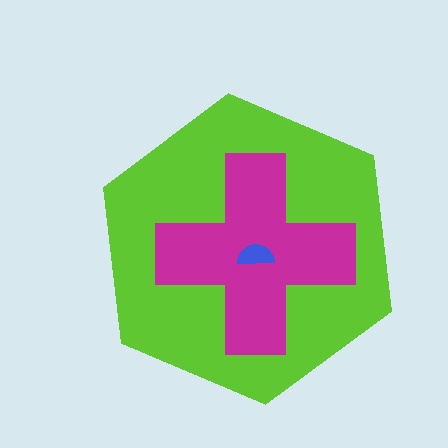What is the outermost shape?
The lime hexagon.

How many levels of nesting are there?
3.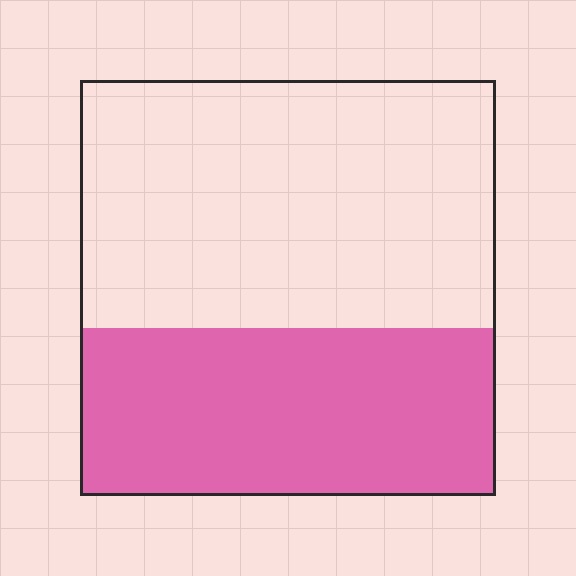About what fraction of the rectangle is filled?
About two fifths (2/5).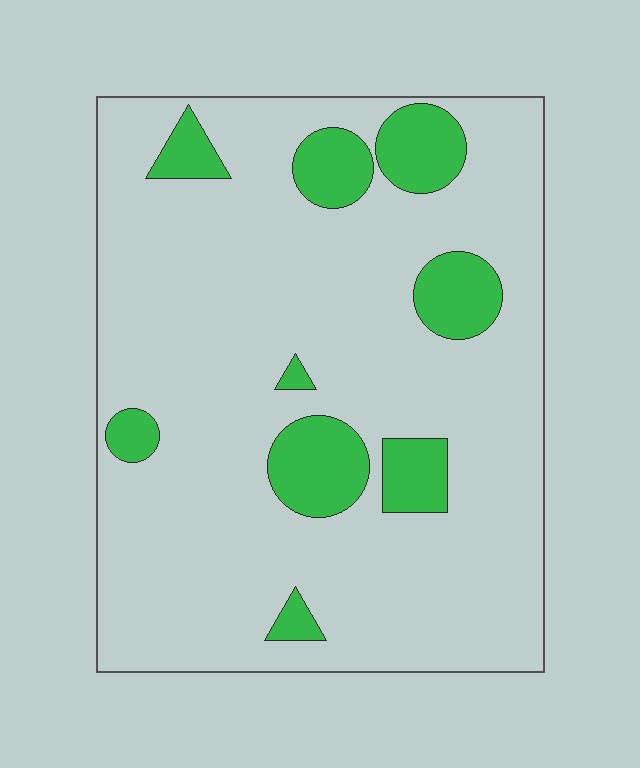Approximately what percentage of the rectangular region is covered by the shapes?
Approximately 15%.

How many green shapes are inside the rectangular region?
9.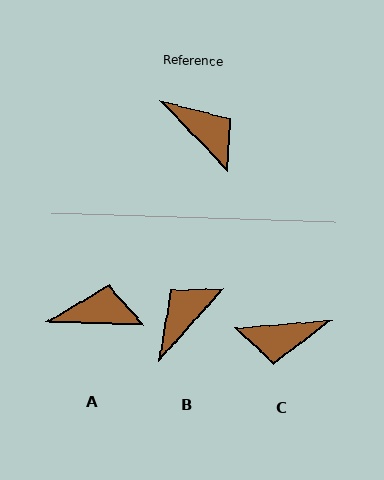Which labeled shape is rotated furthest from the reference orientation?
C, about 129 degrees away.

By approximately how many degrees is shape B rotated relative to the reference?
Approximately 95 degrees counter-clockwise.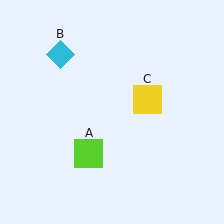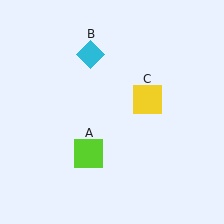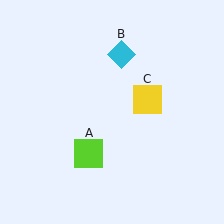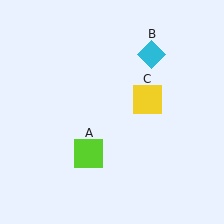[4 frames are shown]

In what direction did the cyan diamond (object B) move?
The cyan diamond (object B) moved right.